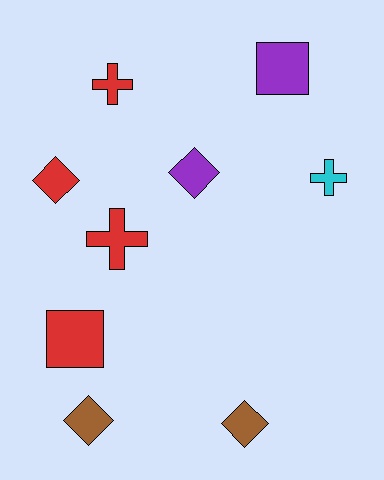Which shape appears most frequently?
Diamond, with 4 objects.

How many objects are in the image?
There are 9 objects.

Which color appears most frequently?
Red, with 4 objects.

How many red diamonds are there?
There is 1 red diamond.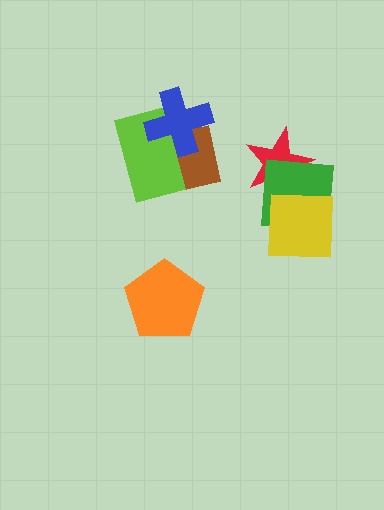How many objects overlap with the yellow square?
2 objects overlap with the yellow square.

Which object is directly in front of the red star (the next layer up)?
The green square is directly in front of the red star.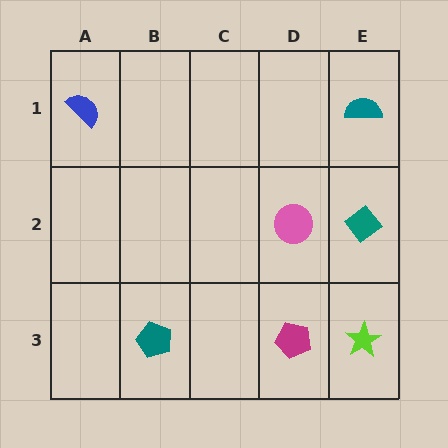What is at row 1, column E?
A teal semicircle.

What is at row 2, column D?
A pink circle.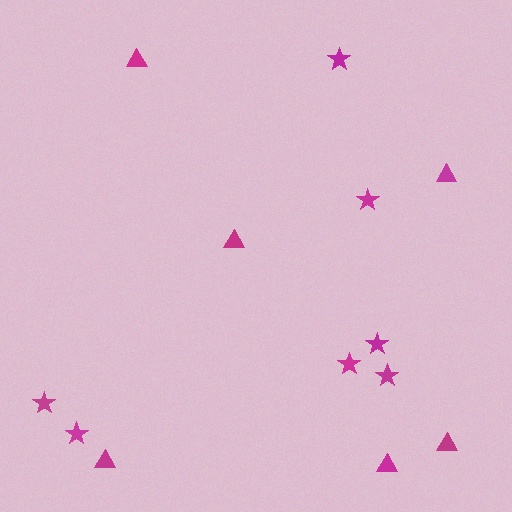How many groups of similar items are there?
There are 2 groups: one group of stars (7) and one group of triangles (6).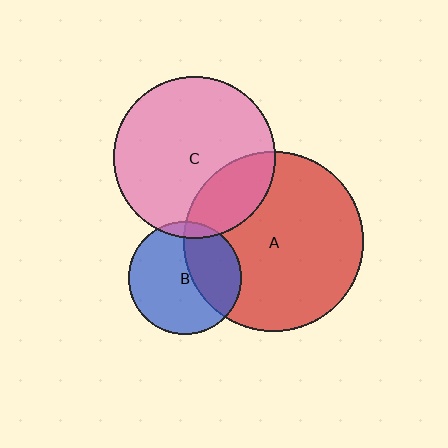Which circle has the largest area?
Circle A (red).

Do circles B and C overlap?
Yes.